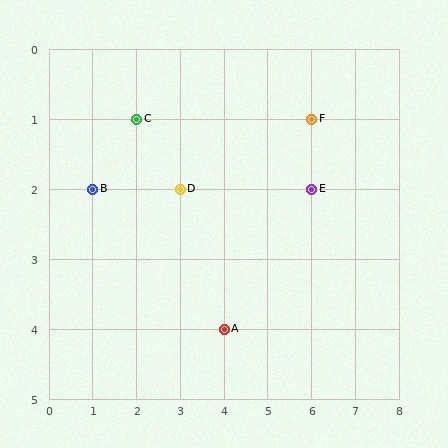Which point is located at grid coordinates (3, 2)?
Point D is at (3, 2).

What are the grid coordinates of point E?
Point E is at grid coordinates (6, 2).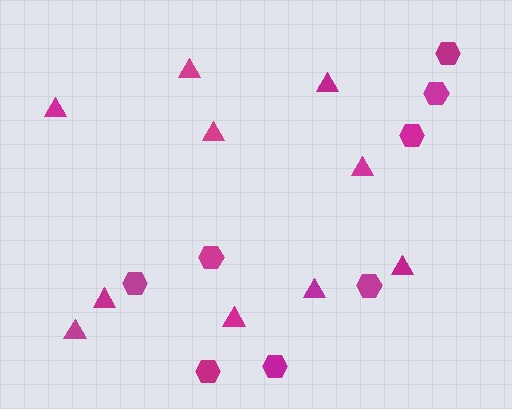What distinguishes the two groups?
There are 2 groups: one group of hexagons (8) and one group of triangles (10).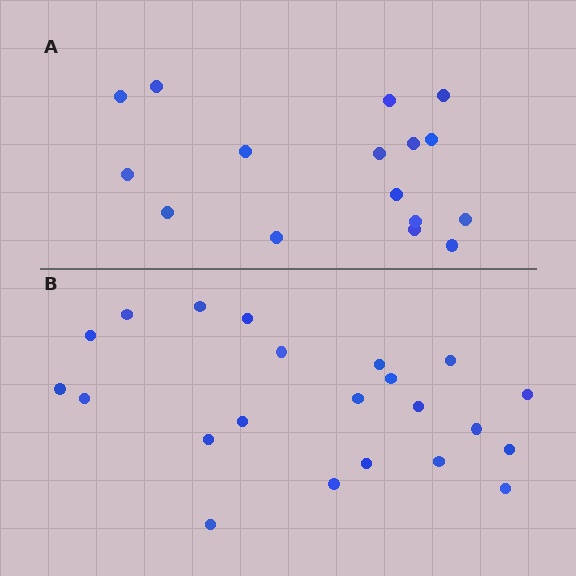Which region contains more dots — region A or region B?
Region B (the bottom region) has more dots.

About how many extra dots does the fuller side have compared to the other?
Region B has about 6 more dots than region A.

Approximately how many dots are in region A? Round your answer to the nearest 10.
About 20 dots. (The exact count is 16, which rounds to 20.)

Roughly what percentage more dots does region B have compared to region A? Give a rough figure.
About 40% more.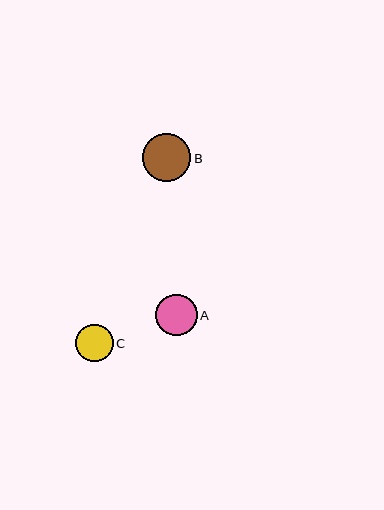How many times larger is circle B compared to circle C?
Circle B is approximately 1.3 times the size of circle C.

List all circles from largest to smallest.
From largest to smallest: B, A, C.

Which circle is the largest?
Circle B is the largest with a size of approximately 48 pixels.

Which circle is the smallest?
Circle C is the smallest with a size of approximately 37 pixels.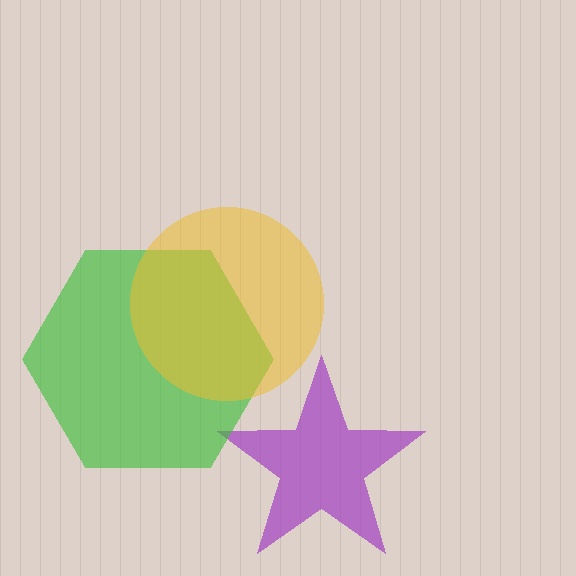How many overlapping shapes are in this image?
There are 3 overlapping shapes in the image.